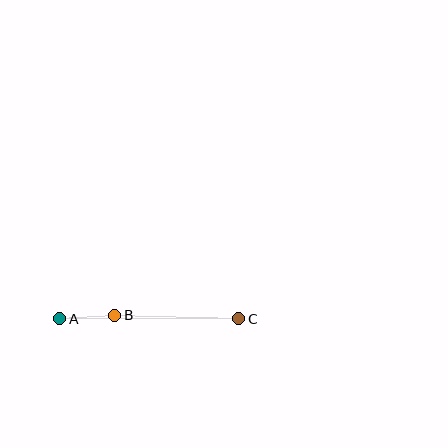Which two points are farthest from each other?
Points A and C are farthest from each other.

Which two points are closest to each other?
Points A and B are closest to each other.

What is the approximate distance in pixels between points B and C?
The distance between B and C is approximately 124 pixels.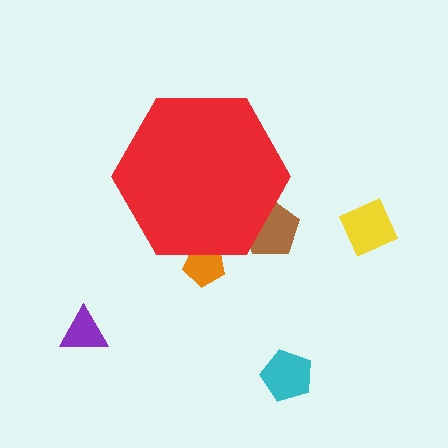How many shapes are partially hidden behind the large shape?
2 shapes are partially hidden.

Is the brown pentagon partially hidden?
Yes, the brown pentagon is partially hidden behind the red hexagon.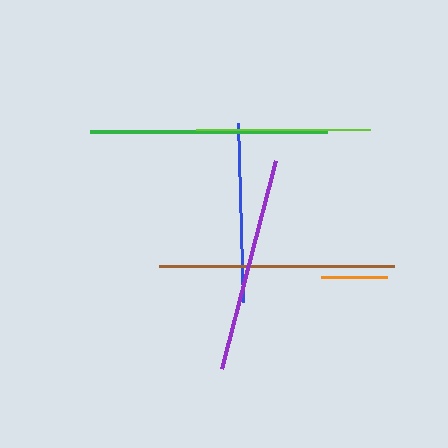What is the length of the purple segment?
The purple segment is approximately 215 pixels long.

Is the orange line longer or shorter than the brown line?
The brown line is longer than the orange line.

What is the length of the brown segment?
The brown segment is approximately 234 pixels long.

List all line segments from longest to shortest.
From longest to shortest: green, brown, purple, blue, lime, orange.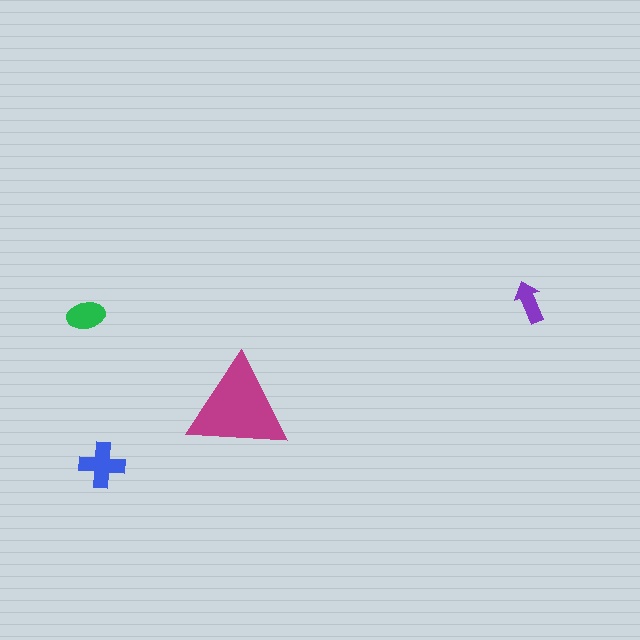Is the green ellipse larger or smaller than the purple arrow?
Larger.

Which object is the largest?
The magenta triangle.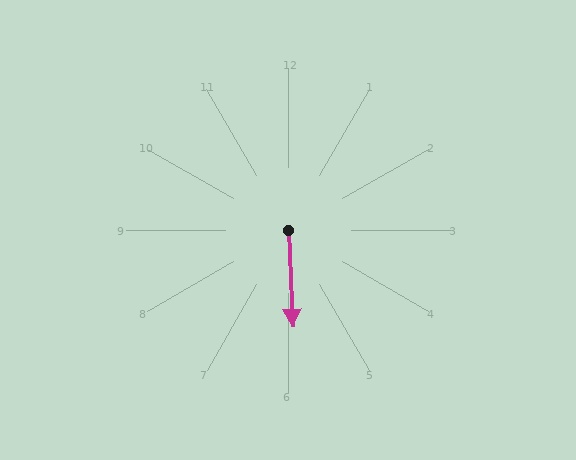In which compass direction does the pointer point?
South.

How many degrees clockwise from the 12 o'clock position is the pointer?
Approximately 177 degrees.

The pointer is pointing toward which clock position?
Roughly 6 o'clock.